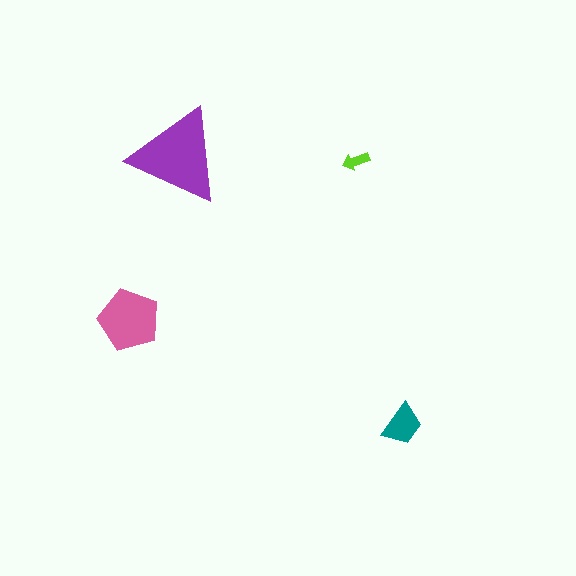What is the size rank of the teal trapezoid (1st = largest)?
3rd.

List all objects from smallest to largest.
The lime arrow, the teal trapezoid, the pink pentagon, the purple triangle.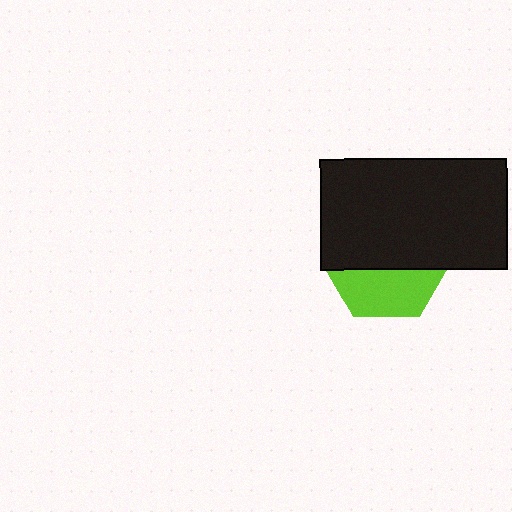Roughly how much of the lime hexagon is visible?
A small part of it is visible (roughly 38%).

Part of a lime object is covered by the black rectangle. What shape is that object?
It is a hexagon.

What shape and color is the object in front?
The object in front is a black rectangle.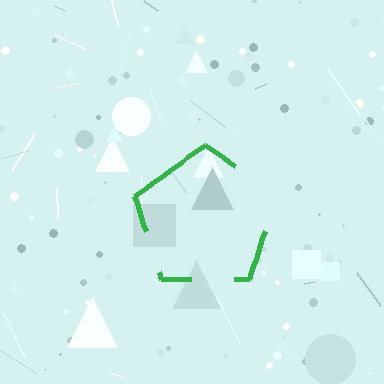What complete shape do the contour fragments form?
The contour fragments form a pentagon.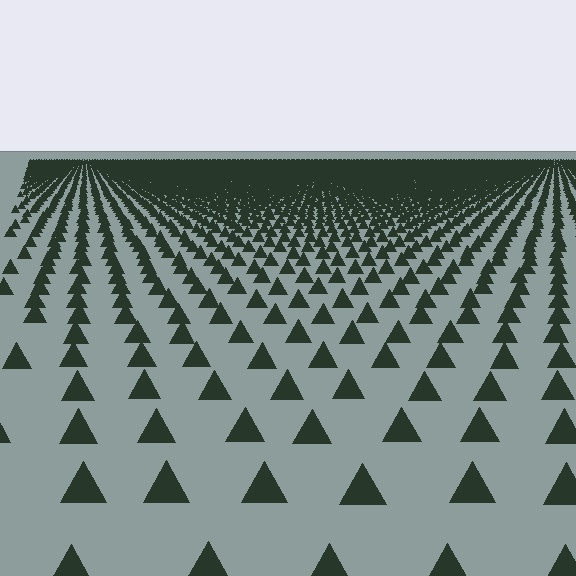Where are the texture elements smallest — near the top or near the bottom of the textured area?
Near the top.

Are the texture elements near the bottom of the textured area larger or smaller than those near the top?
Larger. Near the bottom, elements are closer to the viewer and appear at a bigger on-screen size.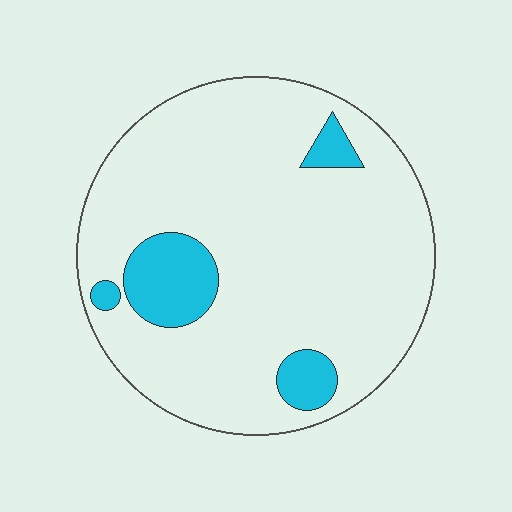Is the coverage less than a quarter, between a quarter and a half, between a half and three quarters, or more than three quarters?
Less than a quarter.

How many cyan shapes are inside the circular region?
4.